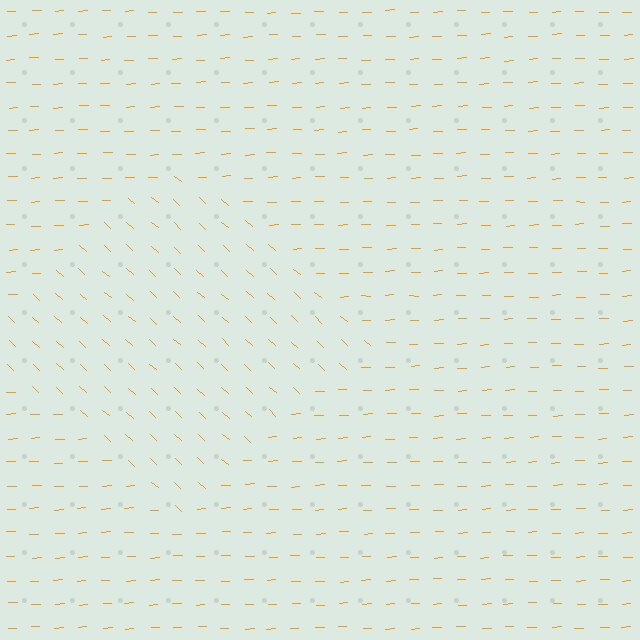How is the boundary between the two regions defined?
The boundary is defined purely by a change in line orientation (approximately 45 degrees difference). All lines are the same color and thickness.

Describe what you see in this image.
The image is filled with small orange line segments. A diamond region in the image has lines oriented differently from the surrounding lines, creating a visible texture boundary.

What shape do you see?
I see a diamond.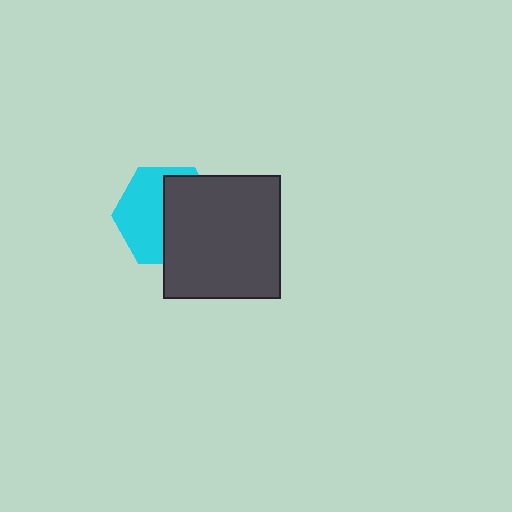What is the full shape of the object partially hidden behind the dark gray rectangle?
The partially hidden object is a cyan hexagon.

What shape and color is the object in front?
The object in front is a dark gray rectangle.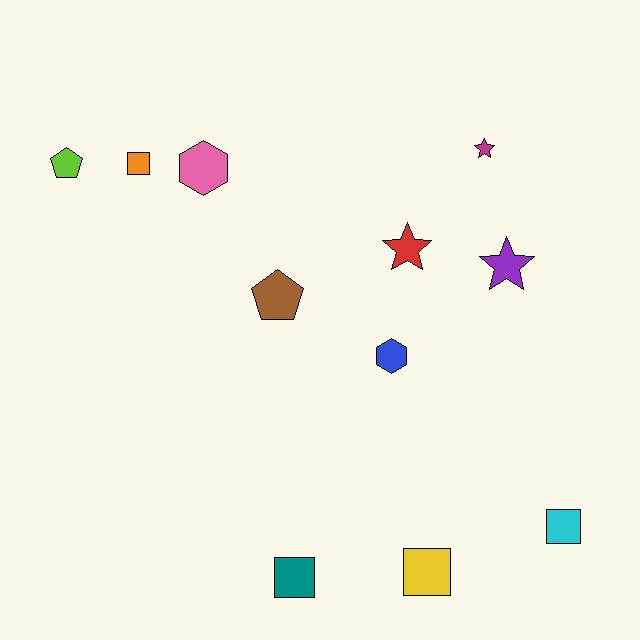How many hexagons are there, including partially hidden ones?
There are 2 hexagons.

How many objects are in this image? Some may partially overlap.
There are 11 objects.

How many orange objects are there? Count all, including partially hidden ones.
There is 1 orange object.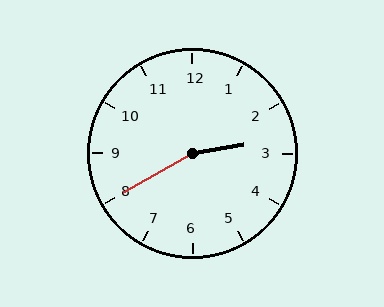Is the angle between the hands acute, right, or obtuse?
It is obtuse.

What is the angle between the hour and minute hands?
Approximately 160 degrees.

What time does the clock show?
2:40.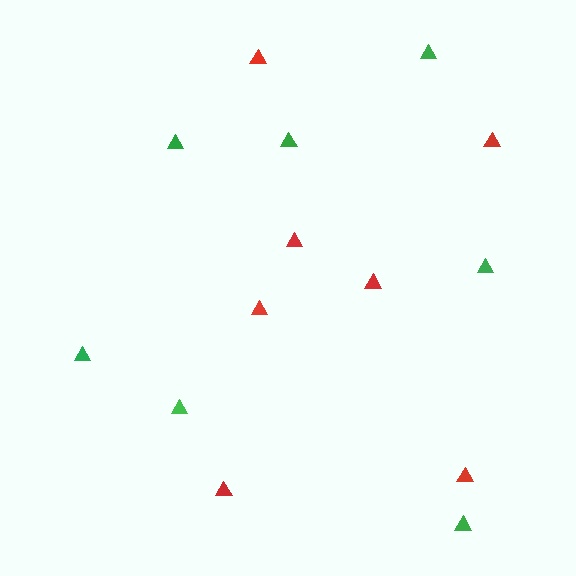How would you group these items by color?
There are 2 groups: one group of red triangles (7) and one group of green triangles (7).